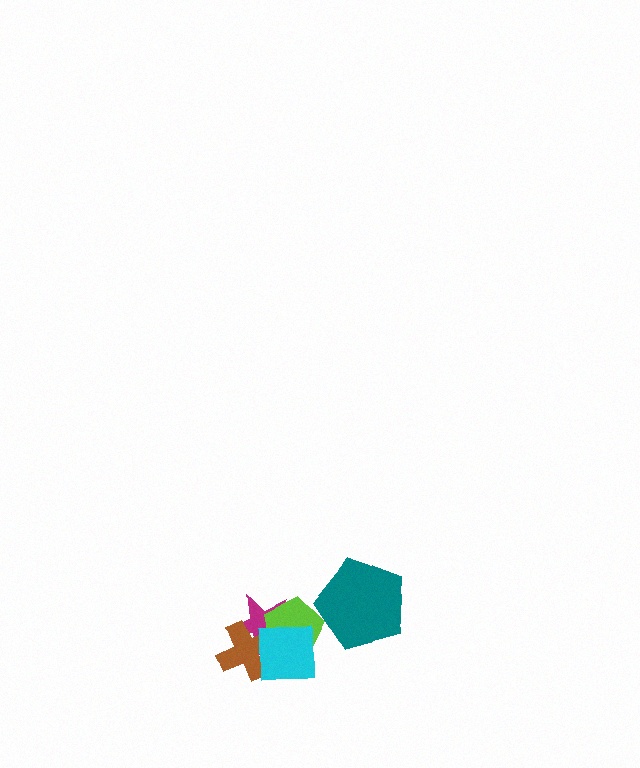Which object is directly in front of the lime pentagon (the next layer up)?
The brown cross is directly in front of the lime pentagon.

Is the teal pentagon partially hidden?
No, no other shape covers it.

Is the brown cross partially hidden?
Yes, it is partially covered by another shape.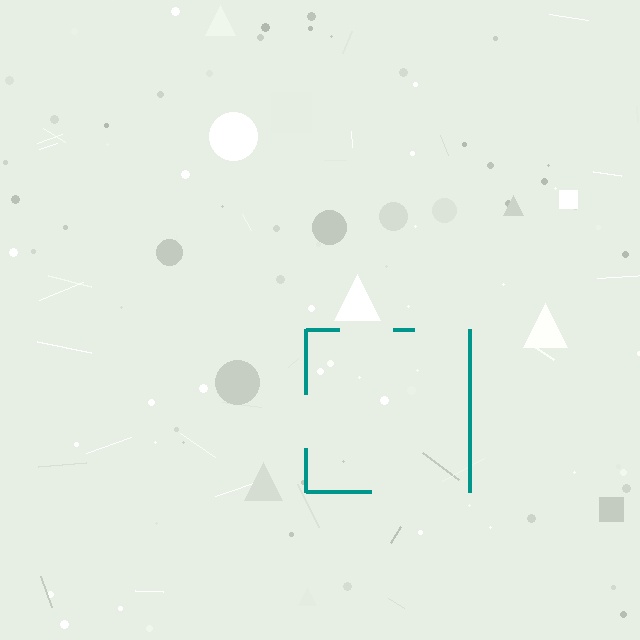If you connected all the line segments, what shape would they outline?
They would outline a square.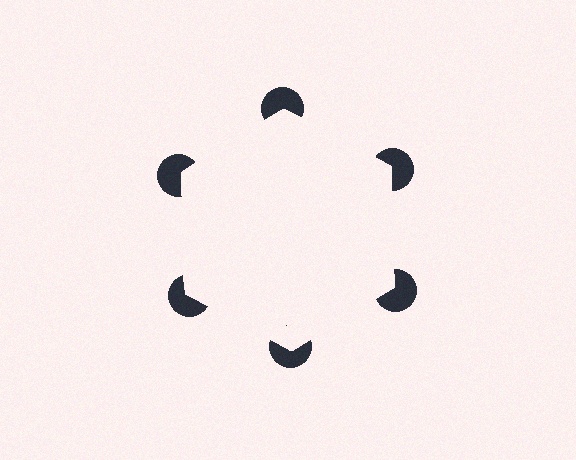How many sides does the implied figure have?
6 sides.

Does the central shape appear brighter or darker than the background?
It typically appears slightly brighter than the background, even though no actual brightness change is drawn.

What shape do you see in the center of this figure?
An illusory hexagon — its edges are inferred from the aligned wedge cuts in the pac-man discs, not physically drawn.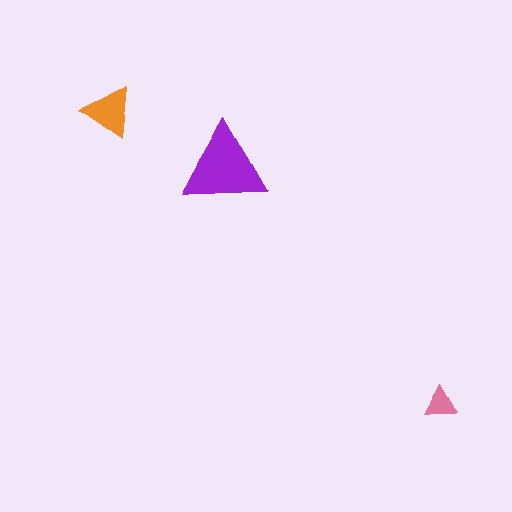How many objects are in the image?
There are 3 objects in the image.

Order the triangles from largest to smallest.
the purple one, the orange one, the pink one.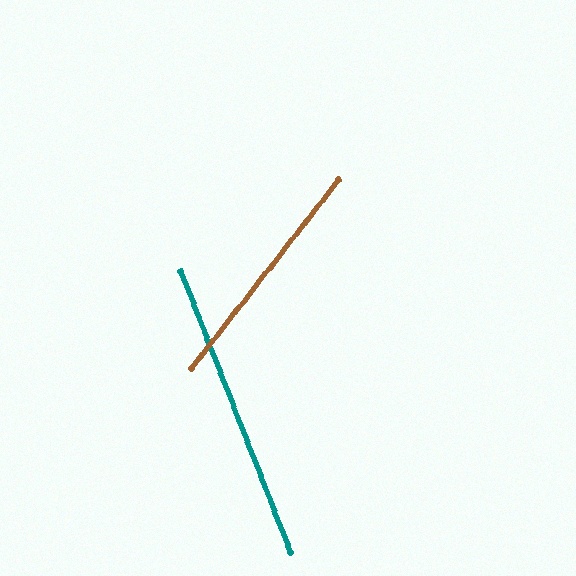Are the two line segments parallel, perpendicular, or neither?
Neither parallel nor perpendicular — they differ by about 59°.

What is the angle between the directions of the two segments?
Approximately 59 degrees.